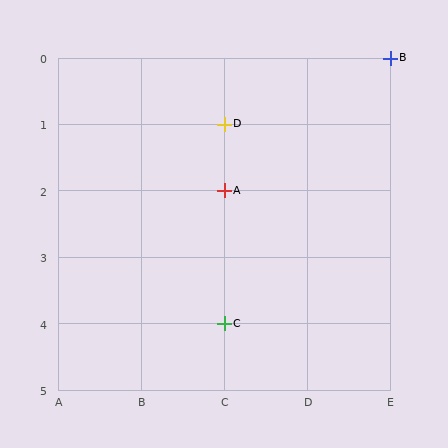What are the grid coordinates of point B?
Point B is at grid coordinates (E, 0).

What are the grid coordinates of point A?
Point A is at grid coordinates (C, 2).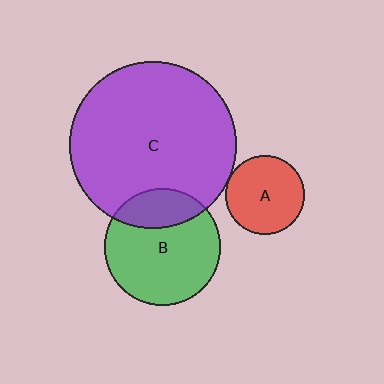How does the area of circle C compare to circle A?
Approximately 4.5 times.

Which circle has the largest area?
Circle C (purple).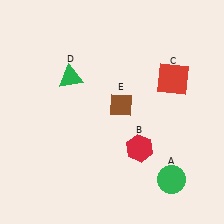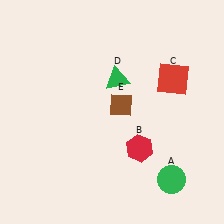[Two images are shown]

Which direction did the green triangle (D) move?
The green triangle (D) moved right.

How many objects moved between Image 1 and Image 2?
1 object moved between the two images.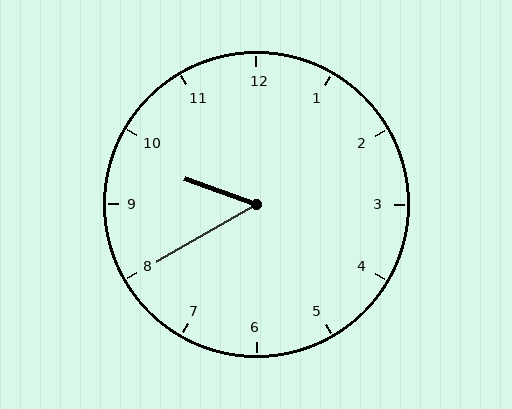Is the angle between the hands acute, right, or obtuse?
It is acute.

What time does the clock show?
9:40.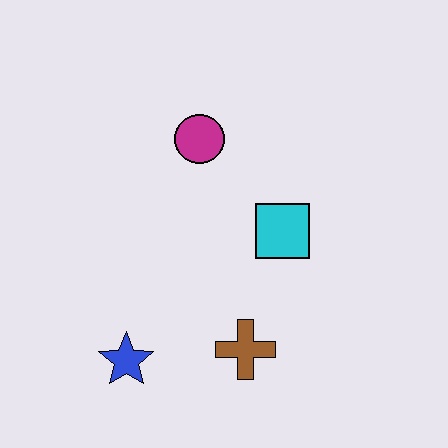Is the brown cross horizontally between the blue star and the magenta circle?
No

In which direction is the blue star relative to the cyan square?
The blue star is to the left of the cyan square.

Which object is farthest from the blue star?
The magenta circle is farthest from the blue star.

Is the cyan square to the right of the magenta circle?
Yes